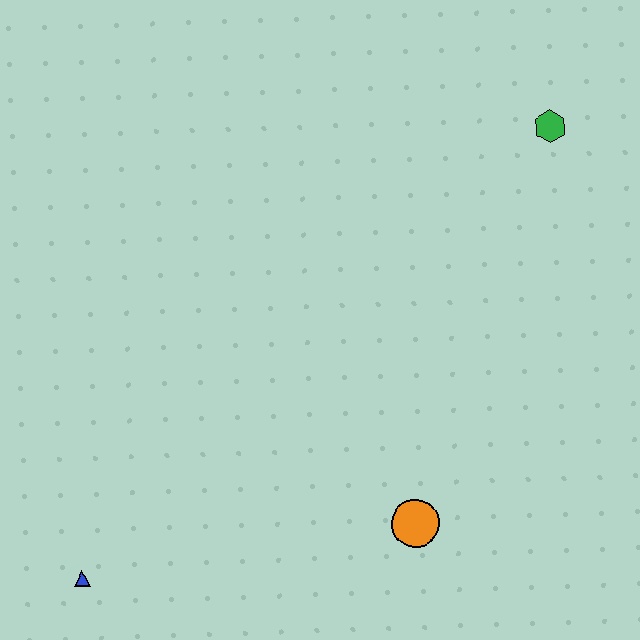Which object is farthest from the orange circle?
The green hexagon is farthest from the orange circle.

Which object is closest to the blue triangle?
The orange circle is closest to the blue triangle.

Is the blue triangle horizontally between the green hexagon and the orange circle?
No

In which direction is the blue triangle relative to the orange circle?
The blue triangle is to the left of the orange circle.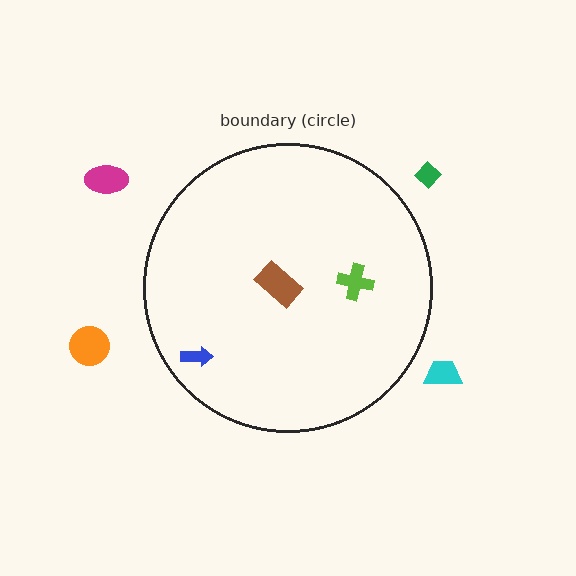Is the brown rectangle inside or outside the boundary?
Inside.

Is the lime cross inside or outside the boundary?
Inside.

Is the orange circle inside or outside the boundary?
Outside.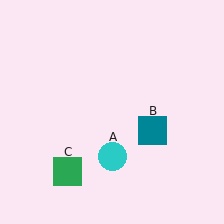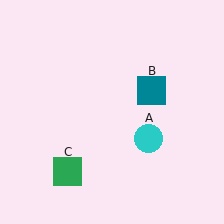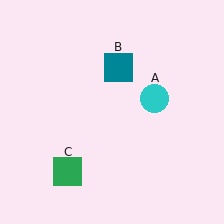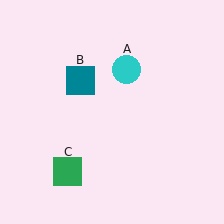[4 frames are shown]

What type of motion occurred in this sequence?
The cyan circle (object A), teal square (object B) rotated counterclockwise around the center of the scene.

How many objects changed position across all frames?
2 objects changed position: cyan circle (object A), teal square (object B).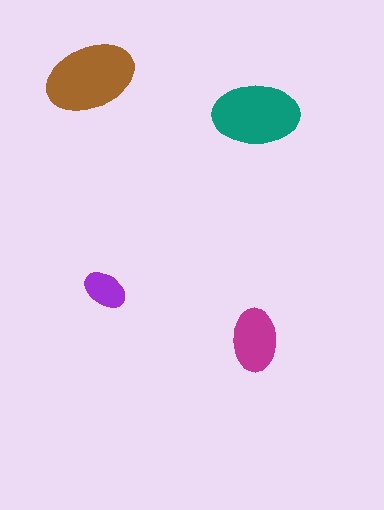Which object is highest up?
The brown ellipse is topmost.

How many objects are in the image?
There are 4 objects in the image.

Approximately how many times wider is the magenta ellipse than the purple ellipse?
About 1.5 times wider.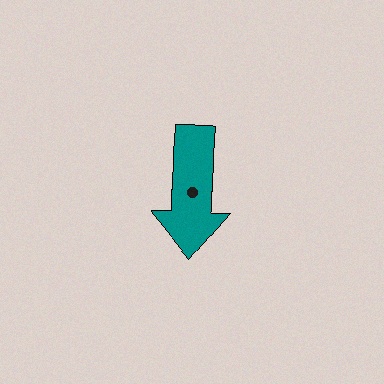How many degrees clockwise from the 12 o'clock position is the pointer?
Approximately 181 degrees.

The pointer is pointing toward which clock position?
Roughly 6 o'clock.